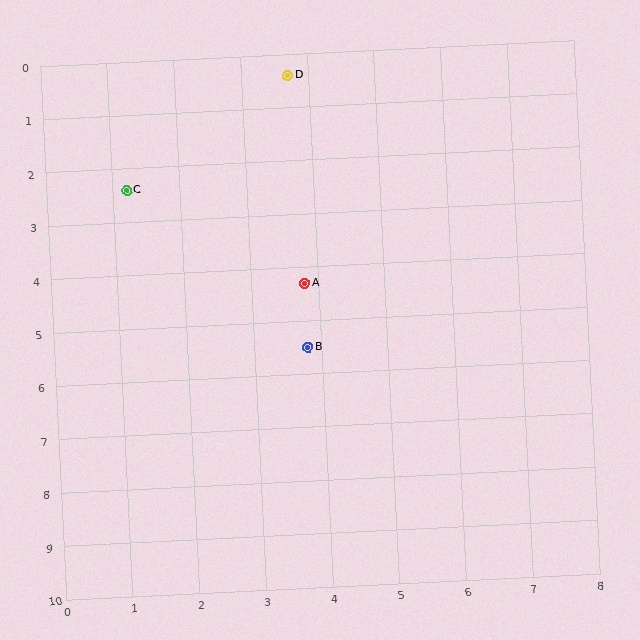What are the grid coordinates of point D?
Point D is at approximately (3.7, 0.4).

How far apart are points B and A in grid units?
Points B and A are about 1.2 grid units apart.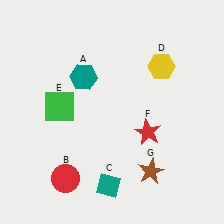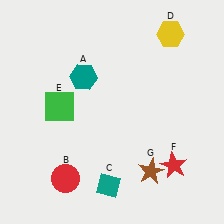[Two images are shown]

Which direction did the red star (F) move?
The red star (F) moved down.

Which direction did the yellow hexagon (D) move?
The yellow hexagon (D) moved up.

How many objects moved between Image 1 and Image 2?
2 objects moved between the two images.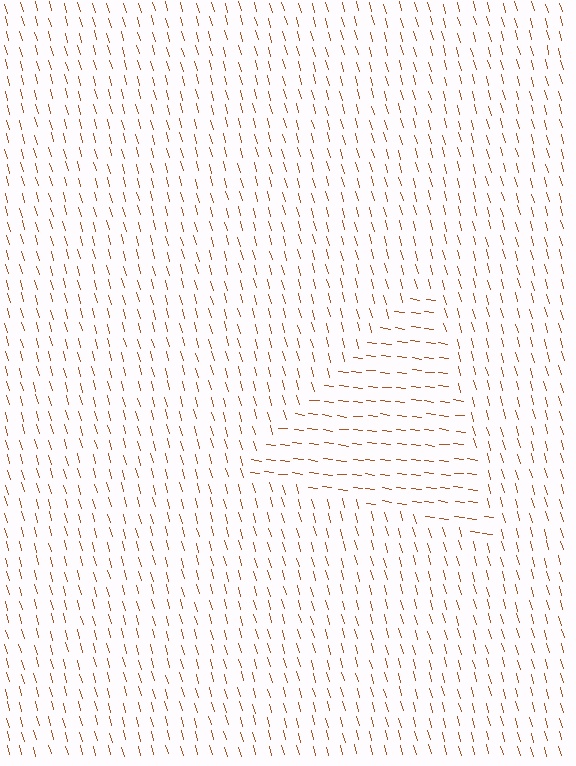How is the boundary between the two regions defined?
The boundary is defined purely by a change in line orientation (approximately 68 degrees difference). All lines are the same color and thickness.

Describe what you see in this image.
The image is filled with small brown line segments. A triangle region in the image has lines oriented differently from the surrounding lines, creating a visible texture boundary.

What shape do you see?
I see a triangle.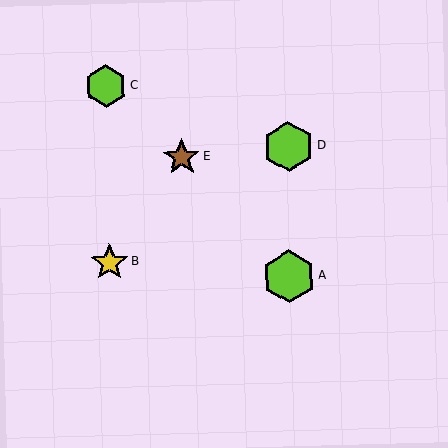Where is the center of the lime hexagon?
The center of the lime hexagon is at (289, 277).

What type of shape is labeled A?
Shape A is a lime hexagon.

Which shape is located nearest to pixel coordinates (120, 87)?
The lime hexagon (labeled C) at (106, 86) is nearest to that location.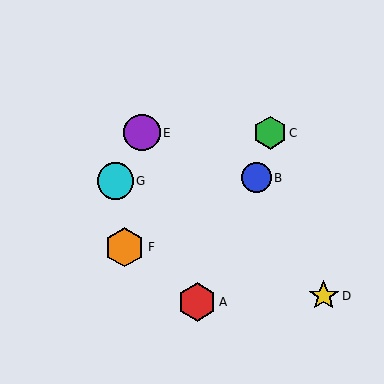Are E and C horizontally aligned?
Yes, both are at y≈133.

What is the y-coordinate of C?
Object C is at y≈133.